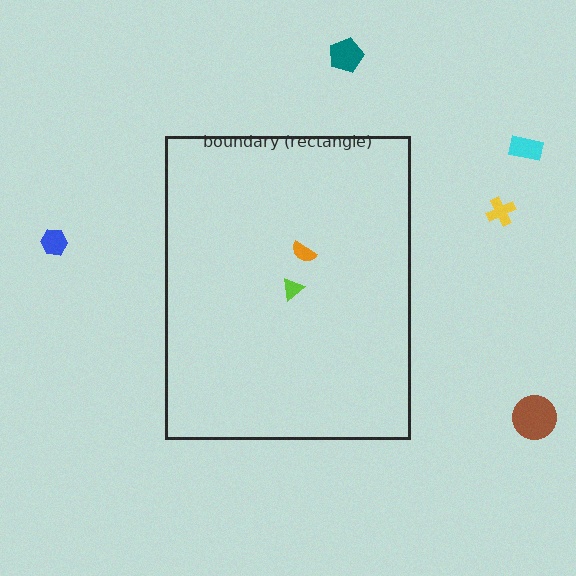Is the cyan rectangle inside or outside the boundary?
Outside.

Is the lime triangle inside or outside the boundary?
Inside.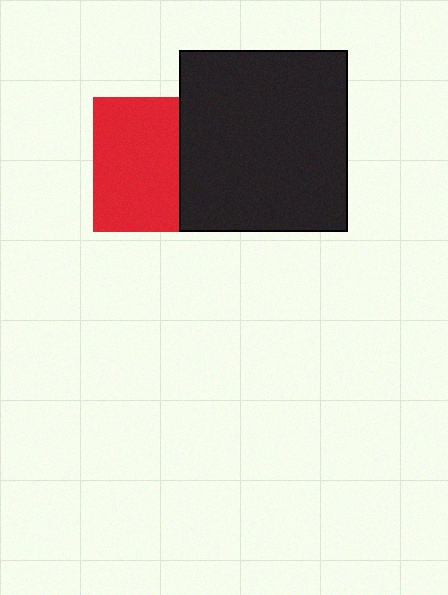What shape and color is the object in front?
The object in front is a black rectangle.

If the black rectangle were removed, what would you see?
You would see the complete red square.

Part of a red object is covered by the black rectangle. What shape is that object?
It is a square.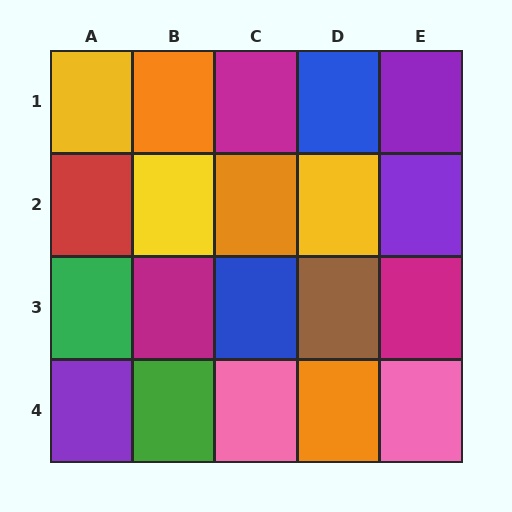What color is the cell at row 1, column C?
Magenta.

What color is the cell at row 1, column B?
Orange.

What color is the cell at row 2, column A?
Red.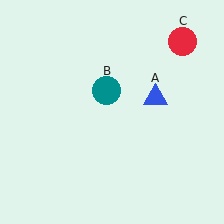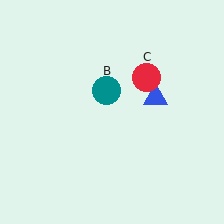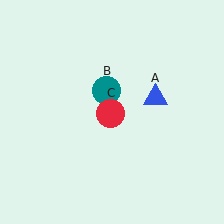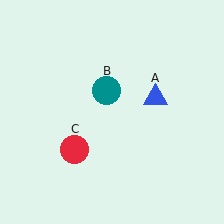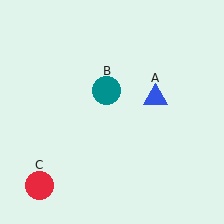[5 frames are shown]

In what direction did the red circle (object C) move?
The red circle (object C) moved down and to the left.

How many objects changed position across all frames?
1 object changed position: red circle (object C).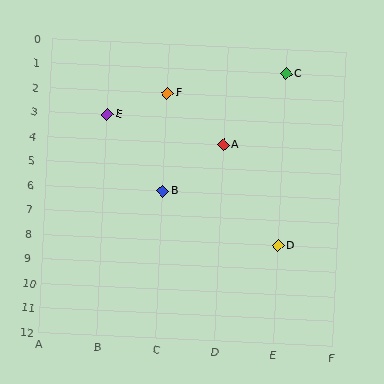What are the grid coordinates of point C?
Point C is at grid coordinates (E, 1).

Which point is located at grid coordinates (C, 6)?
Point B is at (C, 6).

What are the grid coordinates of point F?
Point F is at grid coordinates (C, 2).